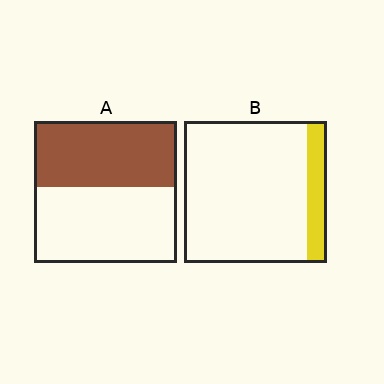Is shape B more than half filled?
No.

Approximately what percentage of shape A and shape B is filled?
A is approximately 45% and B is approximately 15%.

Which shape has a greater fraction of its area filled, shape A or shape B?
Shape A.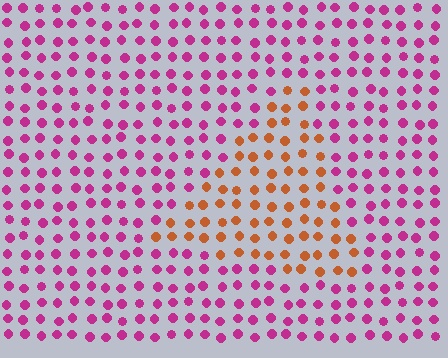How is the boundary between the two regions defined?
The boundary is defined purely by a slight shift in hue (about 60 degrees). Spacing, size, and orientation are identical on both sides.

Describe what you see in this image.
The image is filled with small magenta elements in a uniform arrangement. A triangle-shaped region is visible where the elements are tinted to a slightly different hue, forming a subtle color boundary.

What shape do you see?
I see a triangle.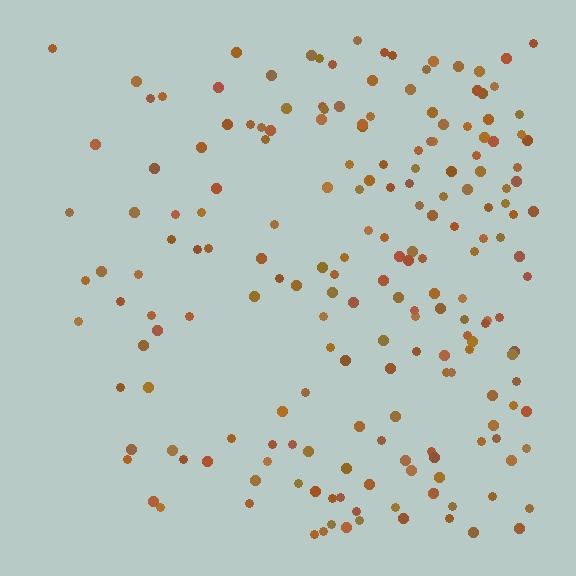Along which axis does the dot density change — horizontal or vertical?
Horizontal.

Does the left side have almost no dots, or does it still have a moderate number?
Still a moderate number, just noticeably fewer than the right.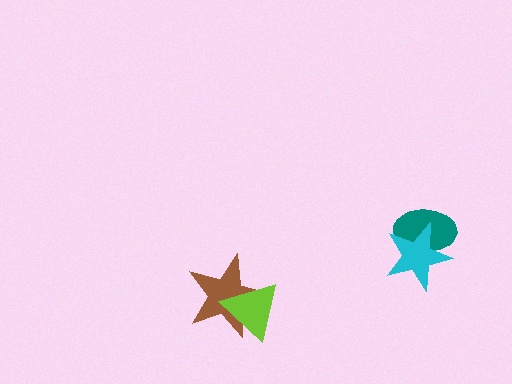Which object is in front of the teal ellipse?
The cyan star is in front of the teal ellipse.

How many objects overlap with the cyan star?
1 object overlaps with the cyan star.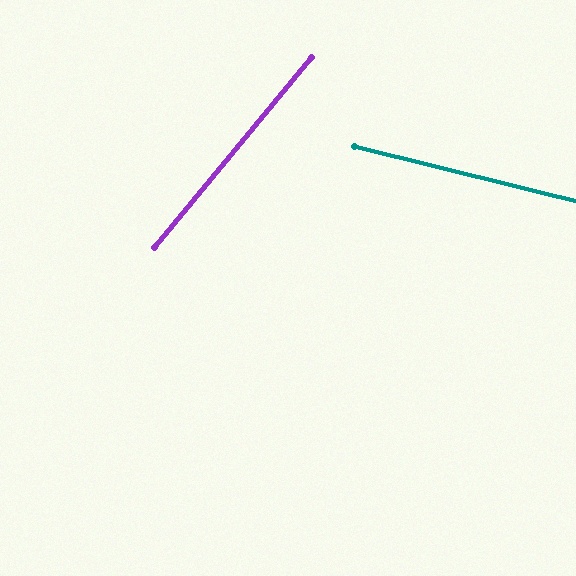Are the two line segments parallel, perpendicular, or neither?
Neither parallel nor perpendicular — they differ by about 64°.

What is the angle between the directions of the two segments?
Approximately 64 degrees.